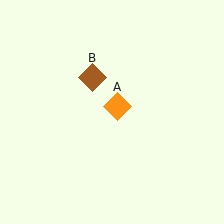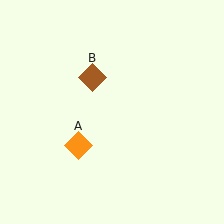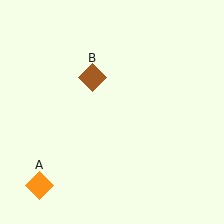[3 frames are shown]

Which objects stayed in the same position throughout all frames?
Brown diamond (object B) remained stationary.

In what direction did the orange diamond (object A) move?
The orange diamond (object A) moved down and to the left.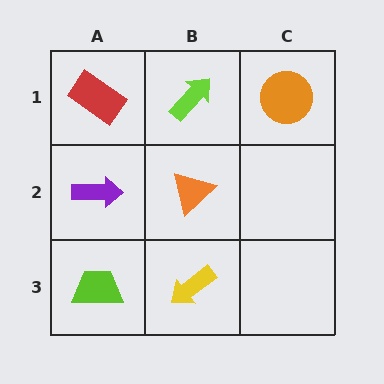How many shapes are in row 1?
3 shapes.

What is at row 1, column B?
A lime arrow.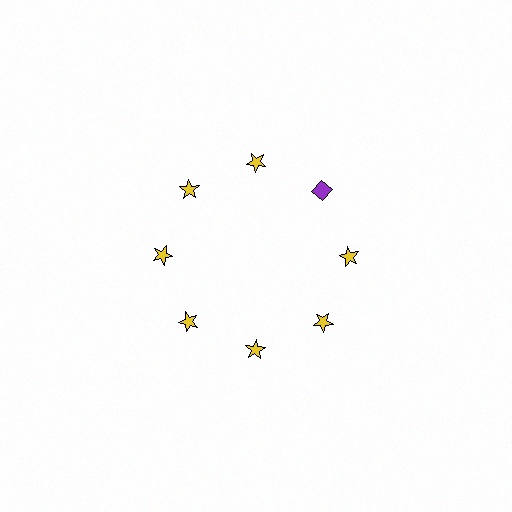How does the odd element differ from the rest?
It differs in both color (purple instead of yellow) and shape (diamond instead of star).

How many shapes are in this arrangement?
There are 8 shapes arranged in a ring pattern.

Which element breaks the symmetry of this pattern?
The purple diamond at roughly the 2 o'clock position breaks the symmetry. All other shapes are yellow stars.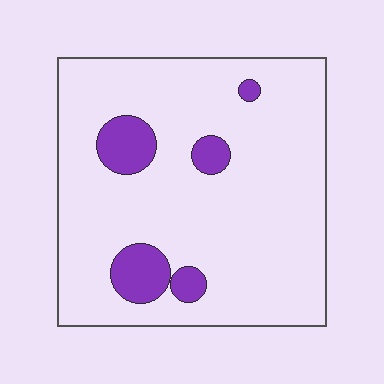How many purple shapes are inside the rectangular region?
5.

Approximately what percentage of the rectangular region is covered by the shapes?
Approximately 10%.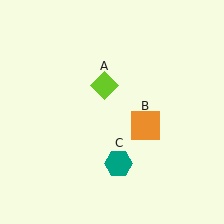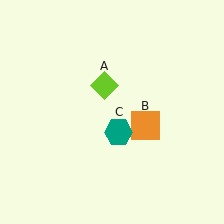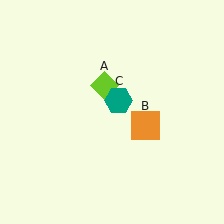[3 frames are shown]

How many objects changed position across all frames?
1 object changed position: teal hexagon (object C).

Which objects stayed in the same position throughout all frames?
Lime diamond (object A) and orange square (object B) remained stationary.